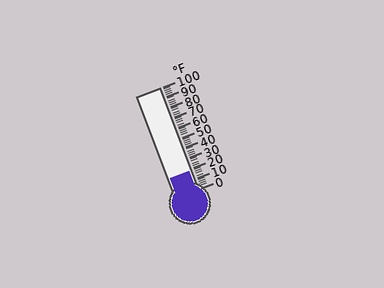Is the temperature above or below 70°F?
The temperature is below 70°F.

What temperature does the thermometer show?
The thermometer shows approximately 18°F.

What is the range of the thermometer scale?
The thermometer scale ranges from 0°F to 100°F.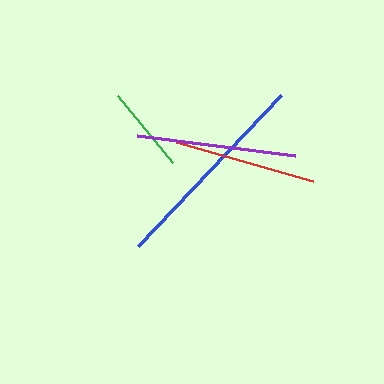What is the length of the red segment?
The red segment is approximately 143 pixels long.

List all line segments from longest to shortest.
From longest to shortest: blue, purple, red, green.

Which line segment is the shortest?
The green line is the shortest at approximately 87 pixels.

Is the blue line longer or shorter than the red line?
The blue line is longer than the red line.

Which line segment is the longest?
The blue line is the longest at approximately 208 pixels.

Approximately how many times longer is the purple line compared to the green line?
The purple line is approximately 1.8 times the length of the green line.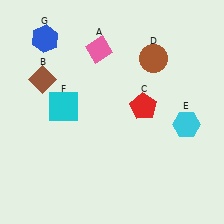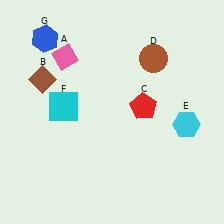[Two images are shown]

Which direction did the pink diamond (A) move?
The pink diamond (A) moved left.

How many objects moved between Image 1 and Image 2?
1 object moved between the two images.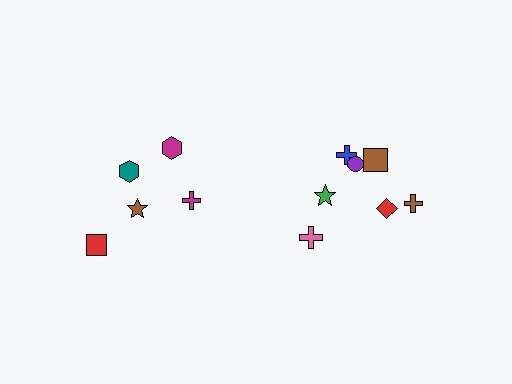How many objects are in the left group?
There are 5 objects.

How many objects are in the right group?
There are 7 objects.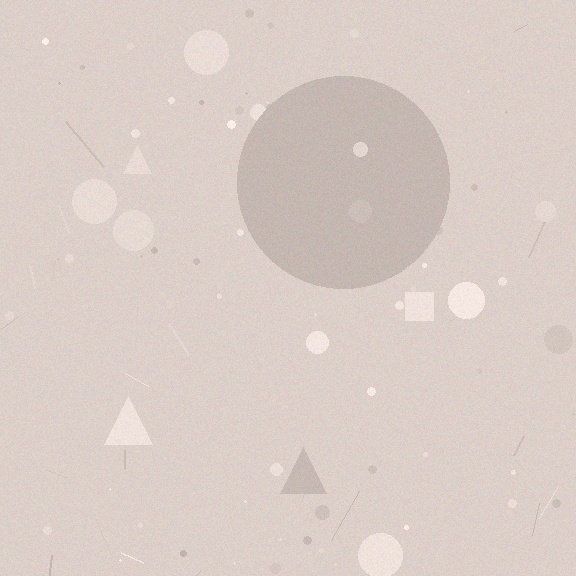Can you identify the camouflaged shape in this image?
The camouflaged shape is a circle.